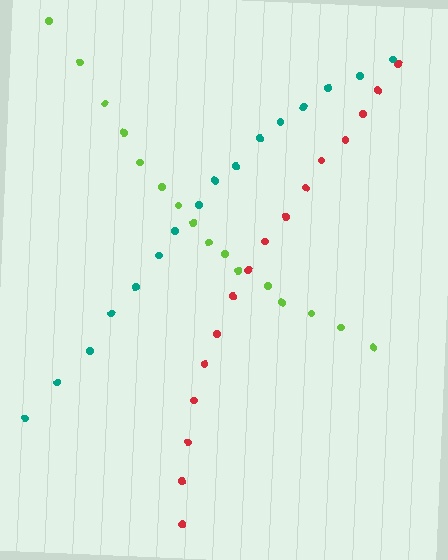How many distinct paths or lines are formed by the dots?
There are 3 distinct paths.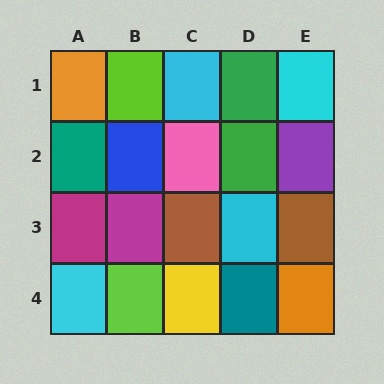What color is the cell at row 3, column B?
Magenta.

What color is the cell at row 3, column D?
Cyan.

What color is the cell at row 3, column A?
Magenta.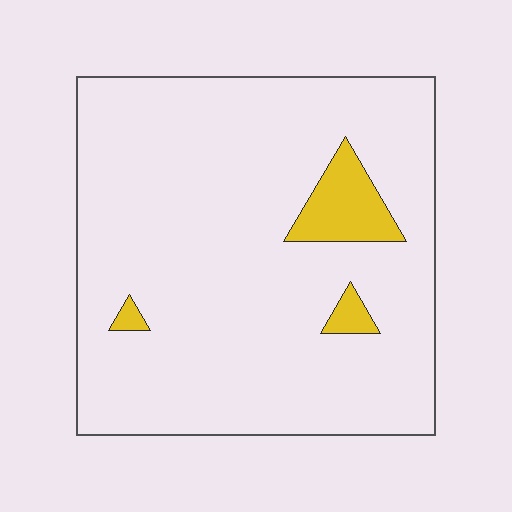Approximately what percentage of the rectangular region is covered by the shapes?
Approximately 5%.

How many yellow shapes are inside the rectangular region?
3.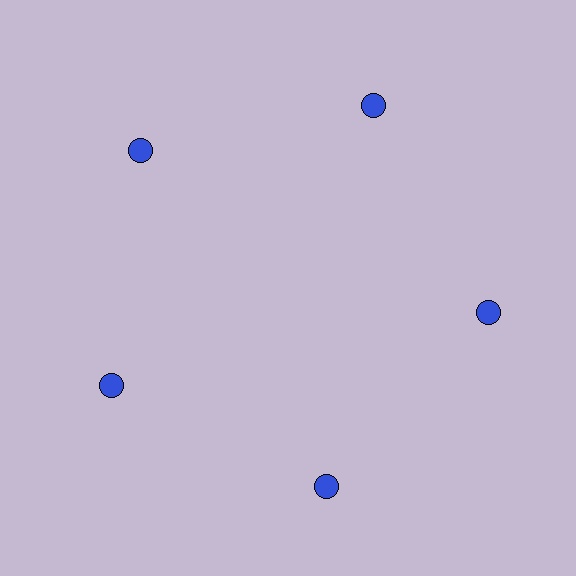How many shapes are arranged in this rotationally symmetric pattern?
There are 5 shapes, arranged in 5 groups of 1.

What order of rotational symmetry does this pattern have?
This pattern has 5-fold rotational symmetry.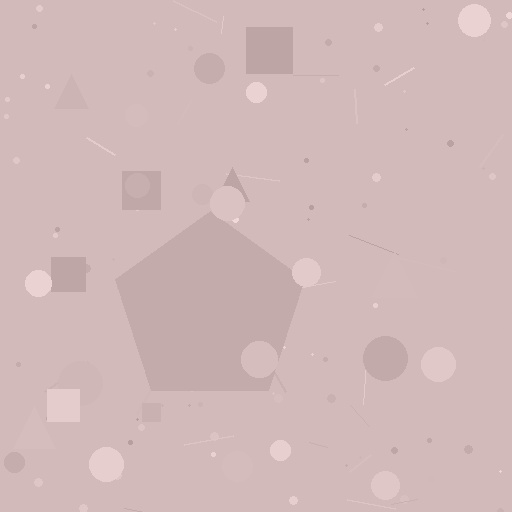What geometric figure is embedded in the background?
A pentagon is embedded in the background.